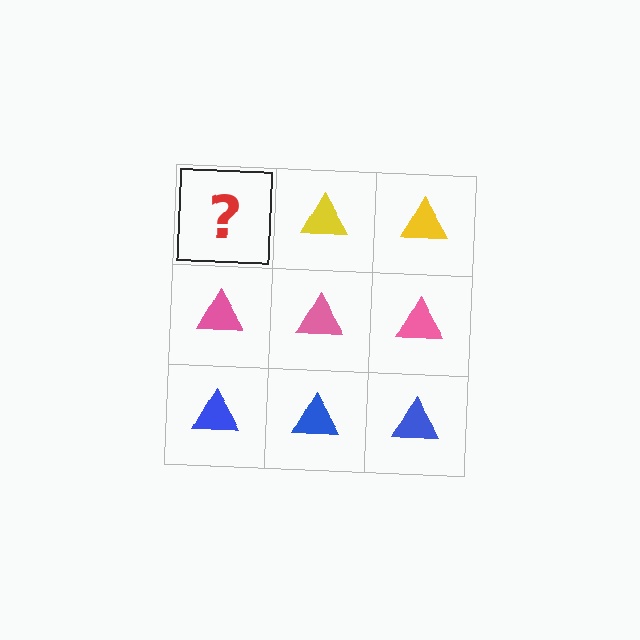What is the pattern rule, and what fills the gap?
The rule is that each row has a consistent color. The gap should be filled with a yellow triangle.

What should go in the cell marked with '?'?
The missing cell should contain a yellow triangle.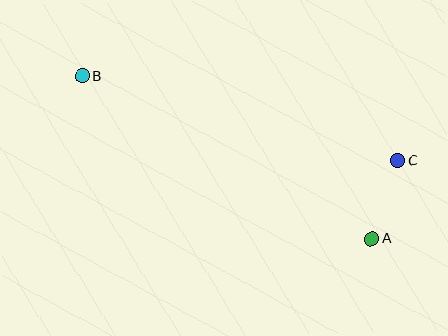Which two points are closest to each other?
Points A and C are closest to each other.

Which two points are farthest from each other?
Points A and B are farthest from each other.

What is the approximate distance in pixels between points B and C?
The distance between B and C is approximately 327 pixels.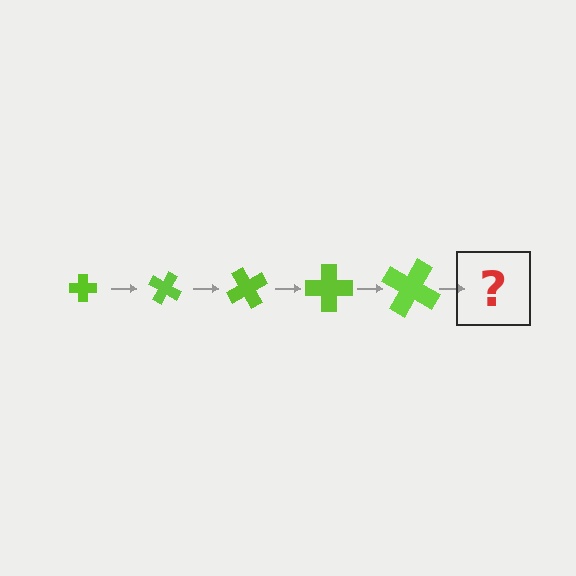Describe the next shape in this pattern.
It should be a cross, larger than the previous one and rotated 150 degrees from the start.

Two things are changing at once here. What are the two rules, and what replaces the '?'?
The two rules are that the cross grows larger each step and it rotates 30 degrees each step. The '?' should be a cross, larger than the previous one and rotated 150 degrees from the start.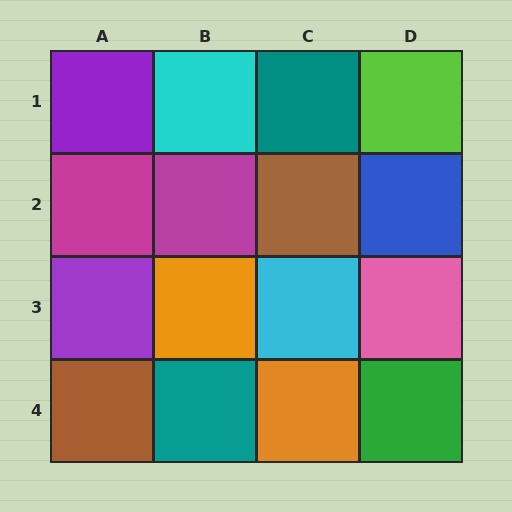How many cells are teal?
2 cells are teal.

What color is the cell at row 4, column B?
Teal.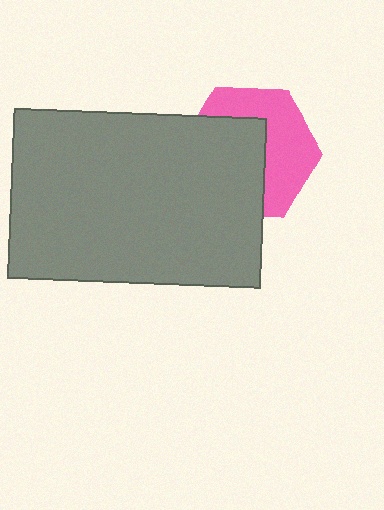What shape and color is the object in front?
The object in front is a gray rectangle.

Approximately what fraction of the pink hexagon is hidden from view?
Roughly 52% of the pink hexagon is hidden behind the gray rectangle.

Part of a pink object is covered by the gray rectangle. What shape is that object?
It is a hexagon.